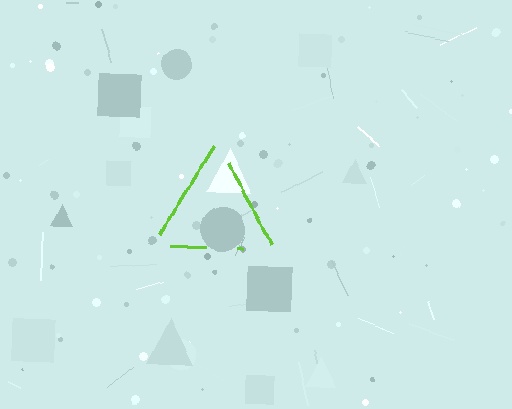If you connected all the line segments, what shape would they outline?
They would outline a triangle.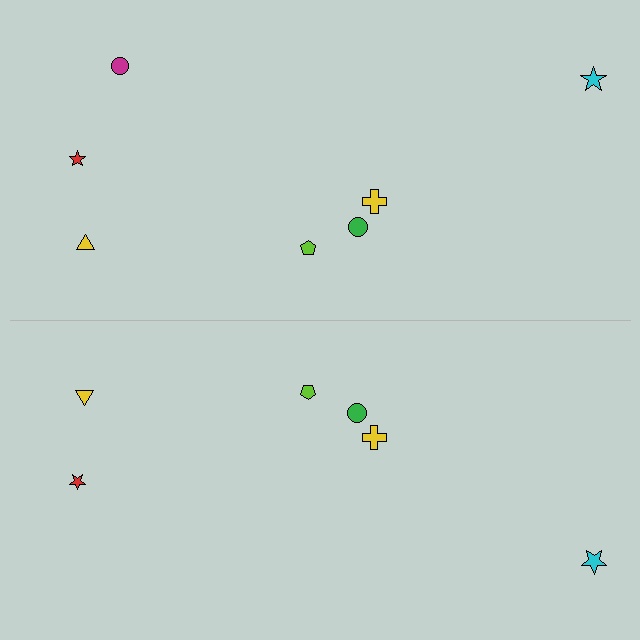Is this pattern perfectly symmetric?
No, the pattern is not perfectly symmetric. A magenta circle is missing from the bottom side.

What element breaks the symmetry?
A magenta circle is missing from the bottom side.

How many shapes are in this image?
There are 13 shapes in this image.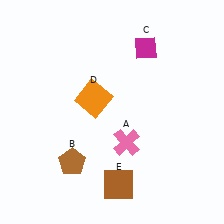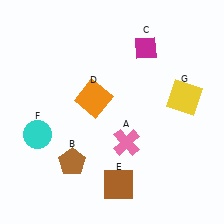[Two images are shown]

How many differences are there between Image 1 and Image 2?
There are 2 differences between the two images.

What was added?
A cyan circle (F), a yellow square (G) were added in Image 2.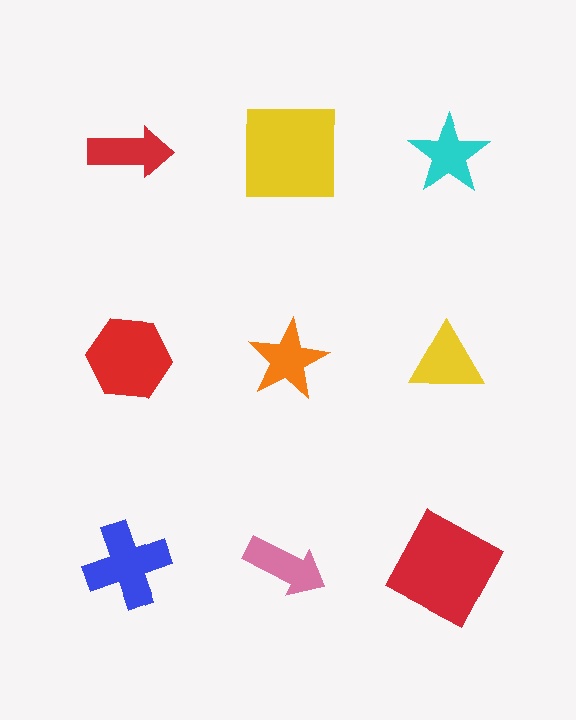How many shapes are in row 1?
3 shapes.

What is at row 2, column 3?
A yellow triangle.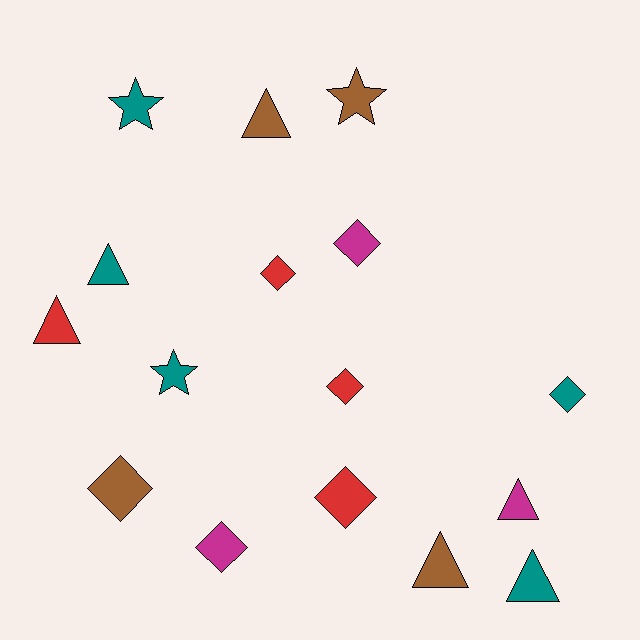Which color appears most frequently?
Teal, with 5 objects.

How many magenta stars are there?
There are no magenta stars.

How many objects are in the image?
There are 16 objects.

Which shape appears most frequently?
Diamond, with 7 objects.